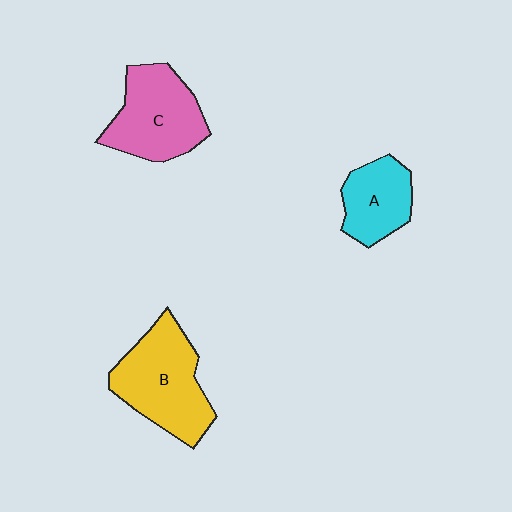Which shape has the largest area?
Shape B (yellow).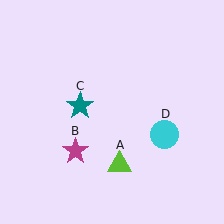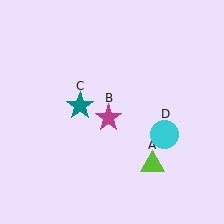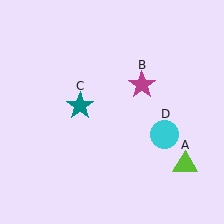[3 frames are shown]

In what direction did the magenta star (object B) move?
The magenta star (object B) moved up and to the right.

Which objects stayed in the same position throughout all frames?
Teal star (object C) and cyan circle (object D) remained stationary.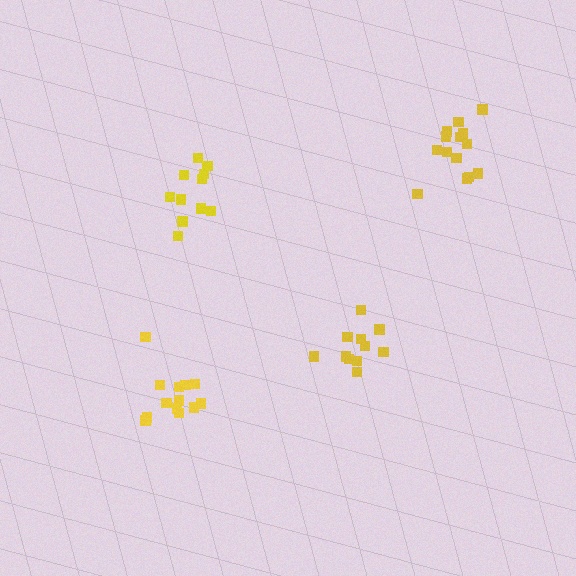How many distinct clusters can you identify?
There are 4 distinct clusters.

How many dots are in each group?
Group 1: 13 dots, Group 2: 11 dots, Group 3: 11 dots, Group 4: 15 dots (50 total).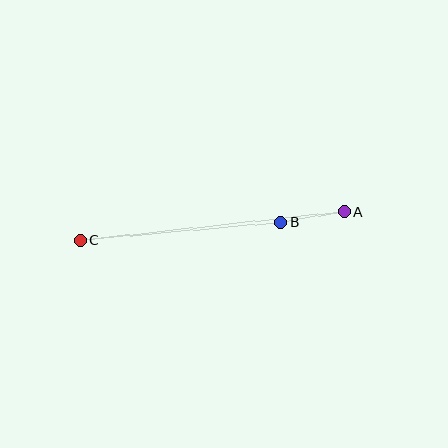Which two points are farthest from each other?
Points A and C are farthest from each other.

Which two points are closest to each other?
Points A and B are closest to each other.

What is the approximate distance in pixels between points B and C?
The distance between B and C is approximately 202 pixels.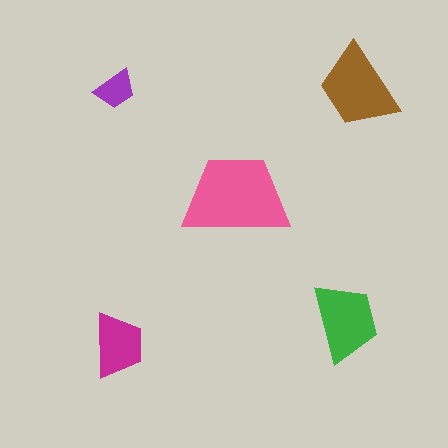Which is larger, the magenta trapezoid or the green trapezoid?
The green one.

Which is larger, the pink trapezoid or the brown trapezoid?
The pink one.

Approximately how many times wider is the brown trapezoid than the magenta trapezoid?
About 1.5 times wider.